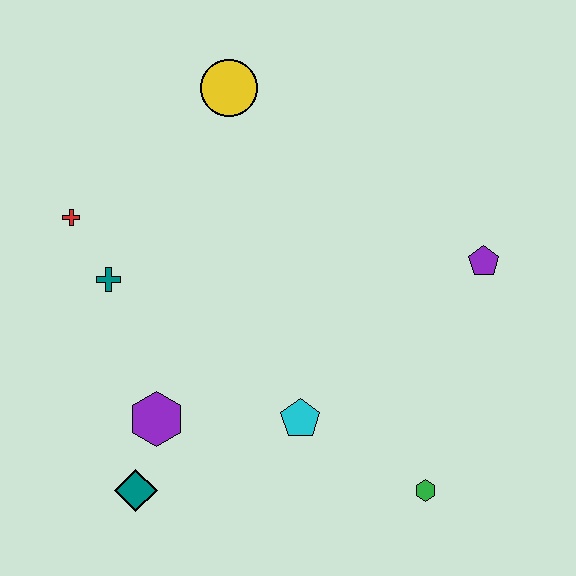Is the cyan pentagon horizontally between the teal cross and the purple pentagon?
Yes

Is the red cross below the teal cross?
No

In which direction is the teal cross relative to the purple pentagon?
The teal cross is to the left of the purple pentagon.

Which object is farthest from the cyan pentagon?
The yellow circle is farthest from the cyan pentagon.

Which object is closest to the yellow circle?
The red cross is closest to the yellow circle.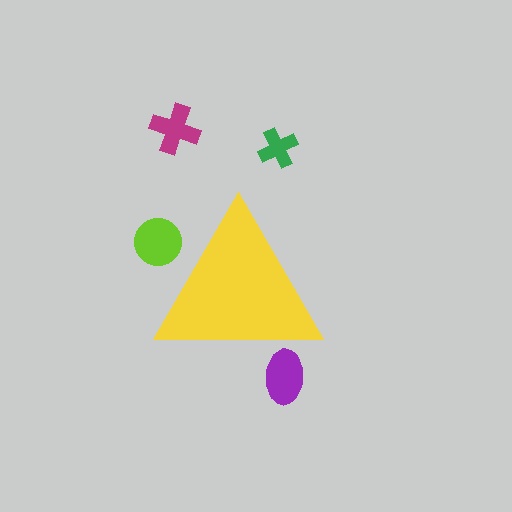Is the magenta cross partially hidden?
No, the magenta cross is fully visible.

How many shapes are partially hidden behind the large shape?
2 shapes are partially hidden.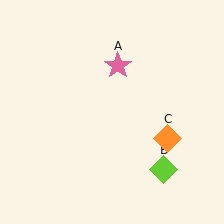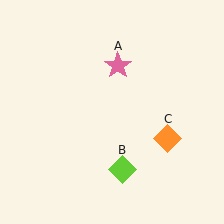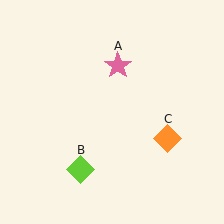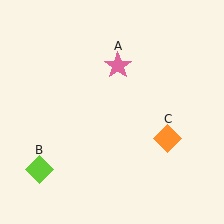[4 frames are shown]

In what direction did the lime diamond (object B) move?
The lime diamond (object B) moved left.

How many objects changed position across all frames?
1 object changed position: lime diamond (object B).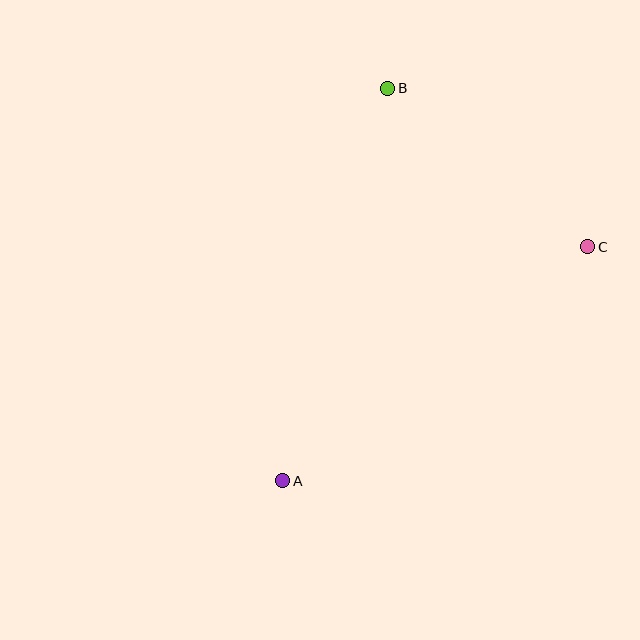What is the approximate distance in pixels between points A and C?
The distance between A and C is approximately 384 pixels.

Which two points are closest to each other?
Points B and C are closest to each other.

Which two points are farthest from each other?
Points A and B are farthest from each other.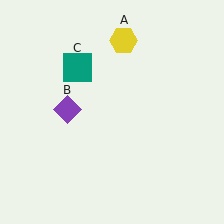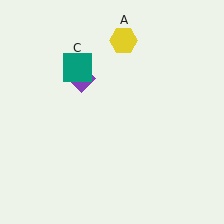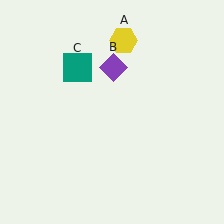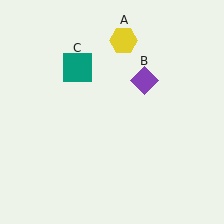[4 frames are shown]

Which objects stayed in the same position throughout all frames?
Yellow hexagon (object A) and teal square (object C) remained stationary.